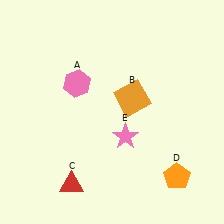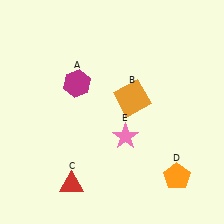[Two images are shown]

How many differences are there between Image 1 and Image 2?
There is 1 difference between the two images.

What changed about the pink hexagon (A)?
In Image 1, A is pink. In Image 2, it changed to magenta.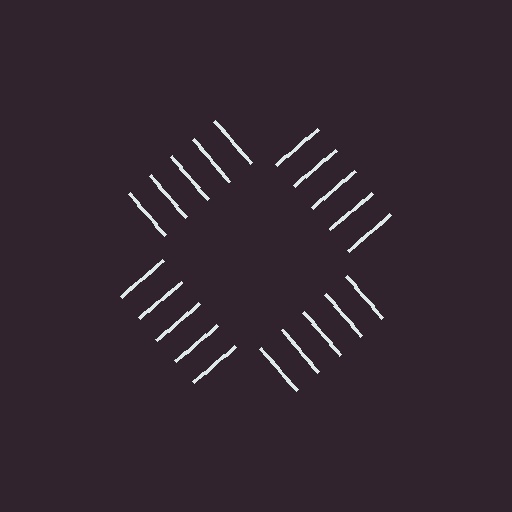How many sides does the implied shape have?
4 sides — the line-ends trace a square.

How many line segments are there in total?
20 — 5 along each of the 4 edges.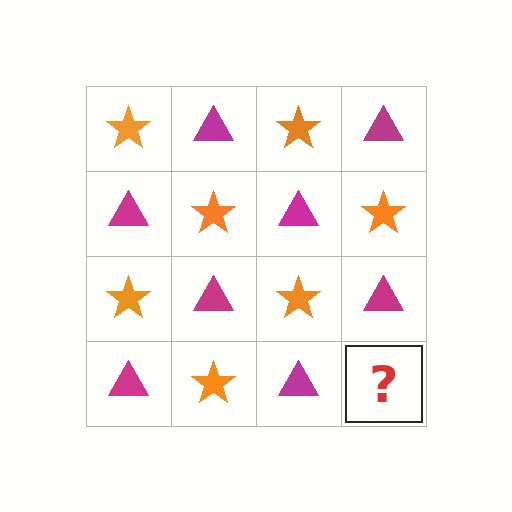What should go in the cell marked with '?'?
The missing cell should contain an orange star.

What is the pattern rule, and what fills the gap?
The rule is that it alternates orange star and magenta triangle in a checkerboard pattern. The gap should be filled with an orange star.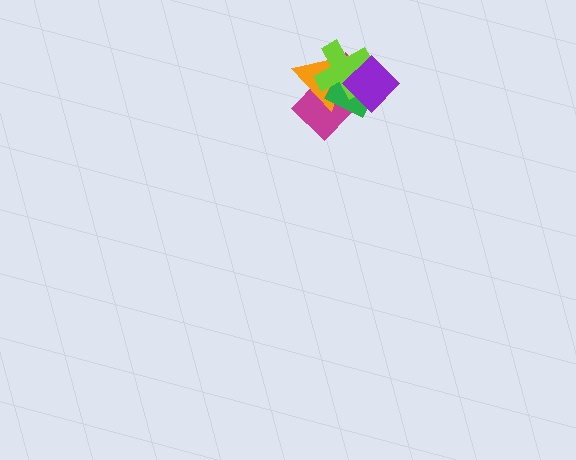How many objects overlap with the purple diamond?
4 objects overlap with the purple diamond.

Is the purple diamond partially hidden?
No, no other shape covers it.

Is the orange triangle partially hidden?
Yes, it is partially covered by another shape.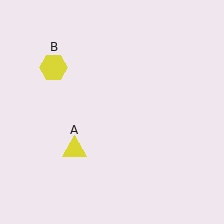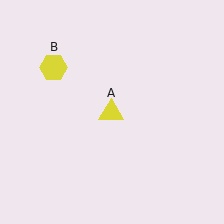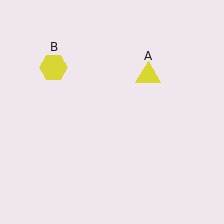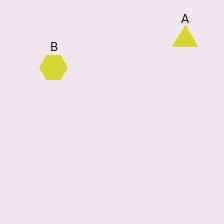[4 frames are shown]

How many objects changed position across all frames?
1 object changed position: yellow triangle (object A).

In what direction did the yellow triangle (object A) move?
The yellow triangle (object A) moved up and to the right.